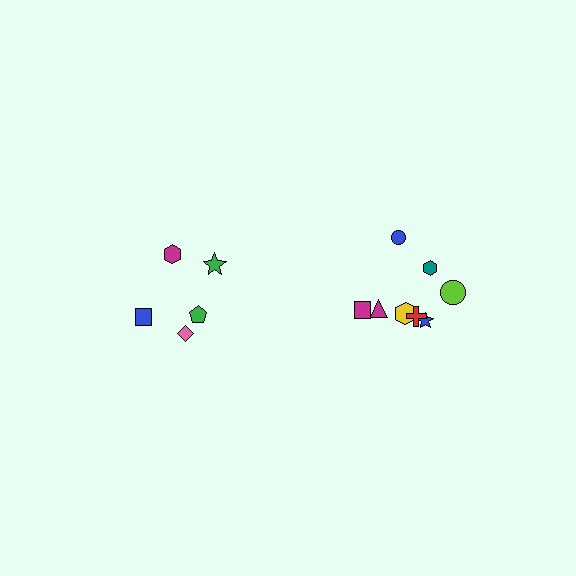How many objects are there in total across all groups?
There are 13 objects.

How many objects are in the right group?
There are 8 objects.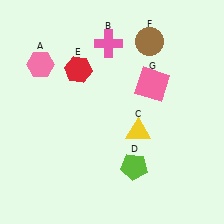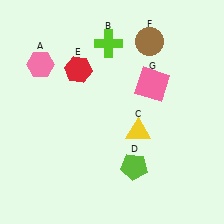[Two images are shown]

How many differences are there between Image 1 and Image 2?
There is 1 difference between the two images.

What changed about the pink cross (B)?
In Image 1, B is pink. In Image 2, it changed to lime.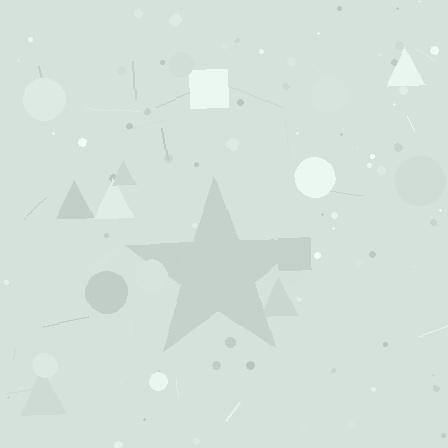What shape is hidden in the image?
A star is hidden in the image.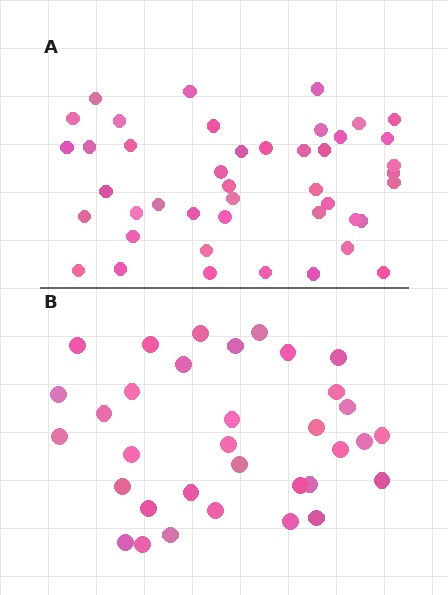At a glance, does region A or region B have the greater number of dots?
Region A (the top region) has more dots.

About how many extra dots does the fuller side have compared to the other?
Region A has roughly 10 or so more dots than region B.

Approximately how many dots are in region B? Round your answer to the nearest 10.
About 30 dots. (The exact count is 34, which rounds to 30.)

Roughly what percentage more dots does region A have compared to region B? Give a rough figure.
About 30% more.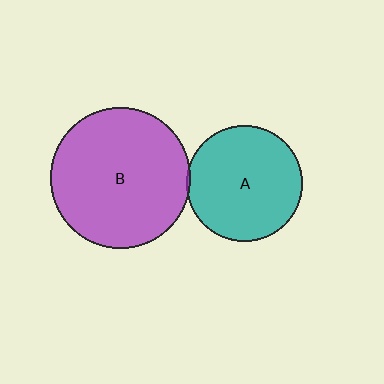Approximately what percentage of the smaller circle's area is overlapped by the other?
Approximately 5%.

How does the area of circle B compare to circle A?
Approximately 1.5 times.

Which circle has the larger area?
Circle B (purple).